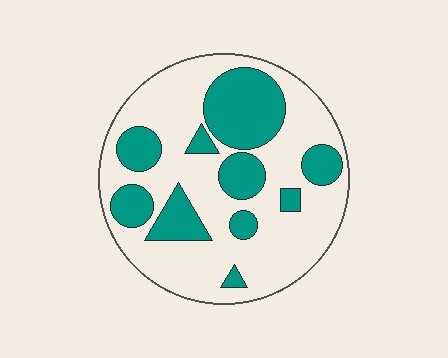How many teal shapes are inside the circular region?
10.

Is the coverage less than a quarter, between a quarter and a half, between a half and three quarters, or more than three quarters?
Between a quarter and a half.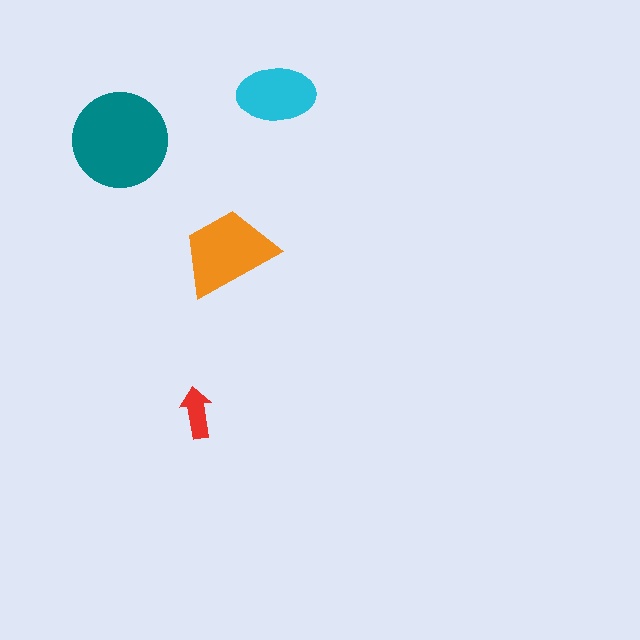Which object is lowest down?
The red arrow is bottommost.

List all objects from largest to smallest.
The teal circle, the orange trapezoid, the cyan ellipse, the red arrow.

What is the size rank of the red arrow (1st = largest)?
4th.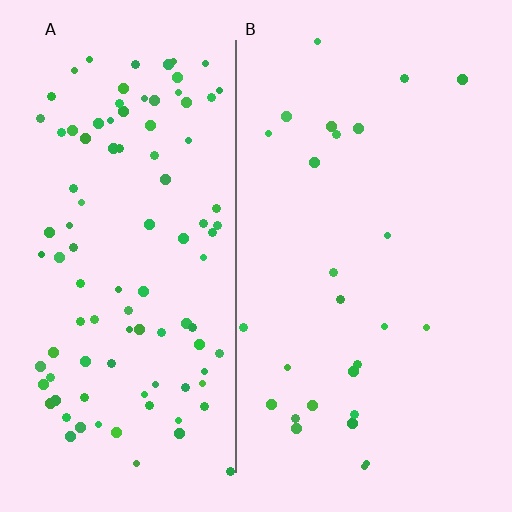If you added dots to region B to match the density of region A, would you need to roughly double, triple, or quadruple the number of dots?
Approximately quadruple.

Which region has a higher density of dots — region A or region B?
A (the left).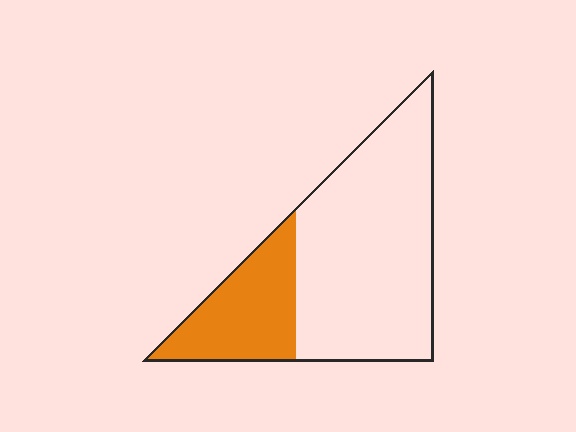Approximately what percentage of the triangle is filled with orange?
Approximately 30%.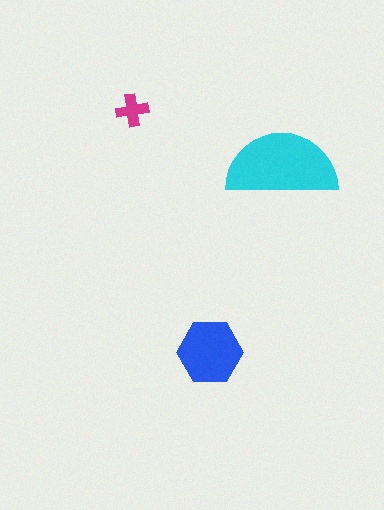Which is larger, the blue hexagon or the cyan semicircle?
The cyan semicircle.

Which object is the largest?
The cyan semicircle.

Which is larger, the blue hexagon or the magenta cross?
The blue hexagon.